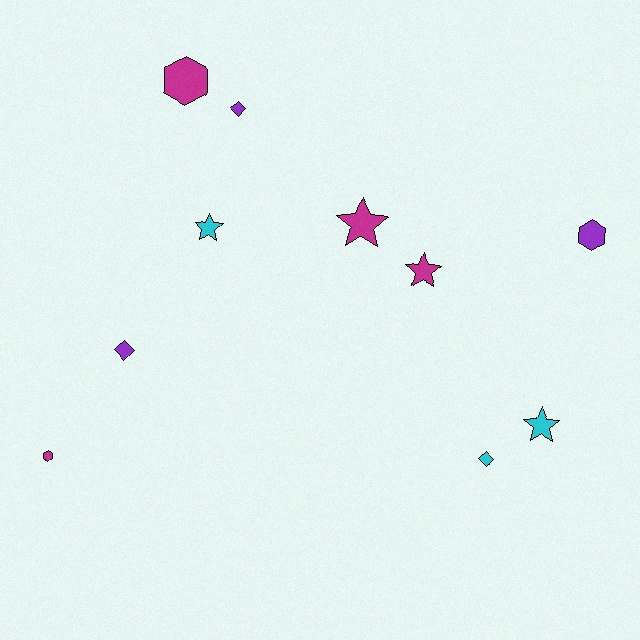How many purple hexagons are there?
There is 1 purple hexagon.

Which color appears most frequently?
Magenta, with 4 objects.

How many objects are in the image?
There are 10 objects.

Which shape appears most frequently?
Star, with 4 objects.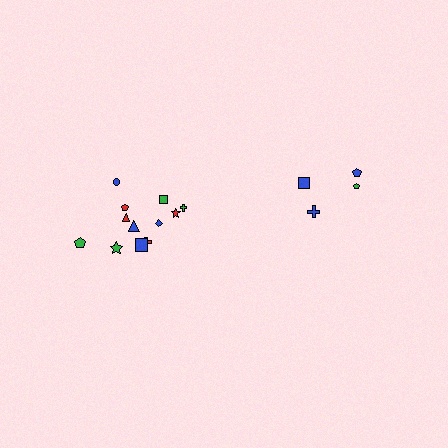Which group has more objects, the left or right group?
The left group.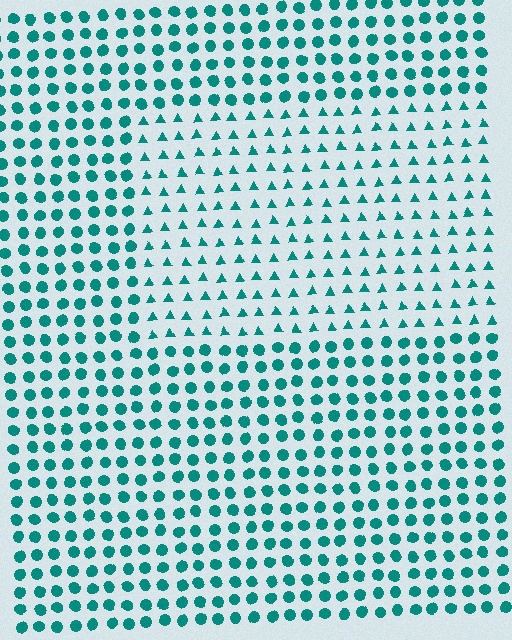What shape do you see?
I see a rectangle.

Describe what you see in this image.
The image is filled with small teal elements arranged in a uniform grid. A rectangle-shaped region contains triangles, while the surrounding area contains circles. The boundary is defined purely by the change in element shape.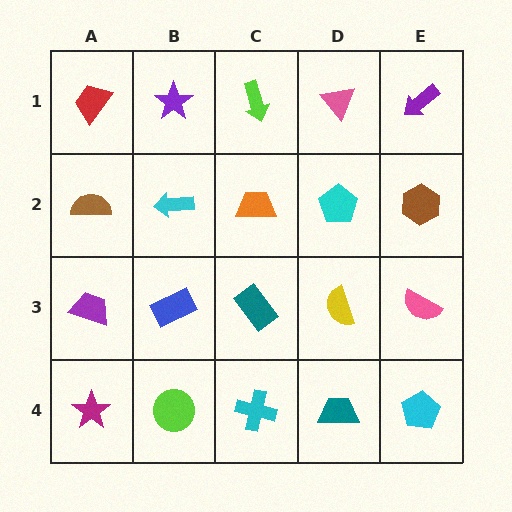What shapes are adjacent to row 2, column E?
A purple arrow (row 1, column E), a pink semicircle (row 3, column E), a cyan pentagon (row 2, column D).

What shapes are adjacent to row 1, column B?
A cyan arrow (row 2, column B), a red trapezoid (row 1, column A), a lime arrow (row 1, column C).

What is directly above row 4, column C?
A teal rectangle.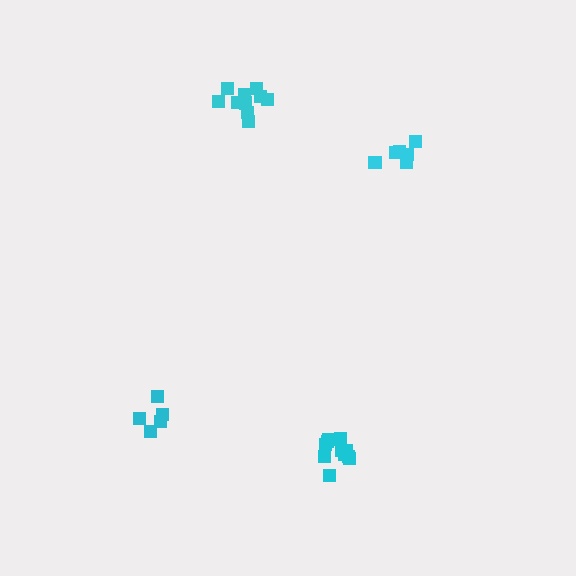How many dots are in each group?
Group 1: 11 dots, Group 2: 5 dots, Group 3: 10 dots, Group 4: 6 dots (32 total).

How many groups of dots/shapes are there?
There are 4 groups.